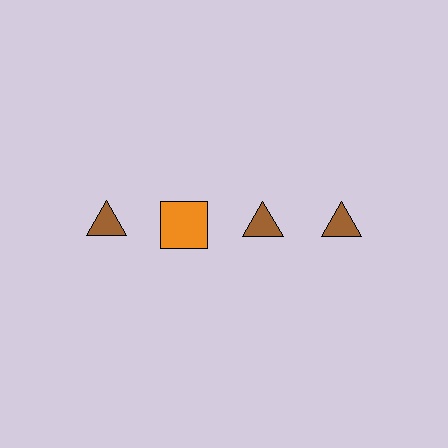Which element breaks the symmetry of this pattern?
The orange square in the top row, second from left column breaks the symmetry. All other shapes are brown triangles.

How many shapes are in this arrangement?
There are 4 shapes arranged in a grid pattern.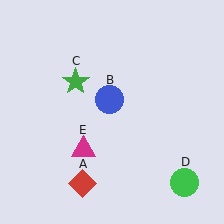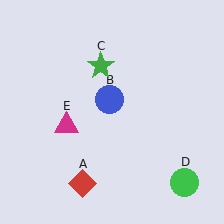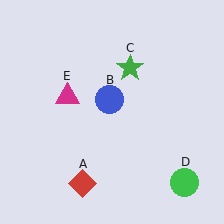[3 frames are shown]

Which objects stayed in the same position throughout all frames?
Red diamond (object A) and blue circle (object B) and green circle (object D) remained stationary.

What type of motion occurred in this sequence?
The green star (object C), magenta triangle (object E) rotated clockwise around the center of the scene.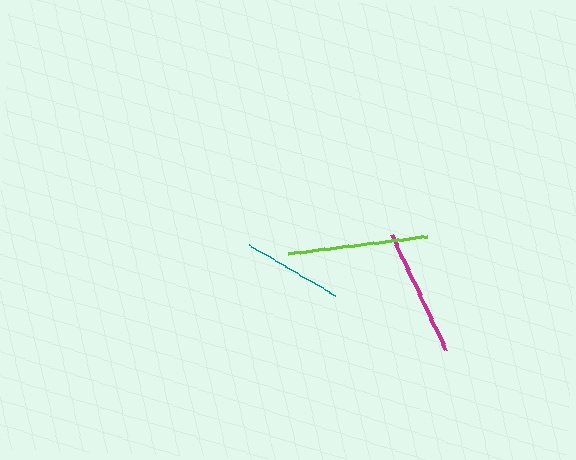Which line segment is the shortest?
The teal line is the shortest at approximately 100 pixels.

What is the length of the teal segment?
The teal segment is approximately 100 pixels long.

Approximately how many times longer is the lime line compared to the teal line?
The lime line is approximately 1.4 times the length of the teal line.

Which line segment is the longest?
The lime line is the longest at approximately 139 pixels.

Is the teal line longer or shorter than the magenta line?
The magenta line is longer than the teal line.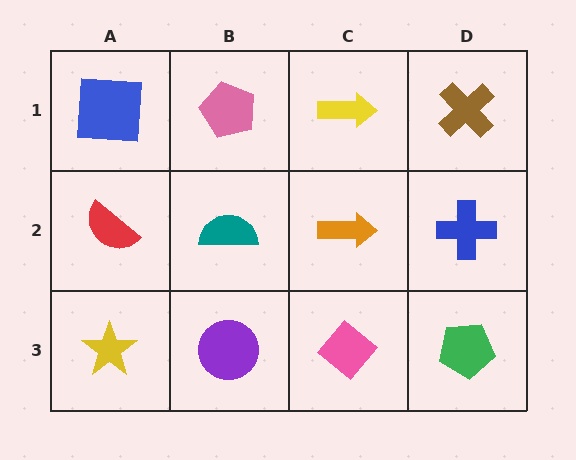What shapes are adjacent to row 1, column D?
A blue cross (row 2, column D), a yellow arrow (row 1, column C).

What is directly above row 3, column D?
A blue cross.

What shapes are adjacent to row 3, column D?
A blue cross (row 2, column D), a pink diamond (row 3, column C).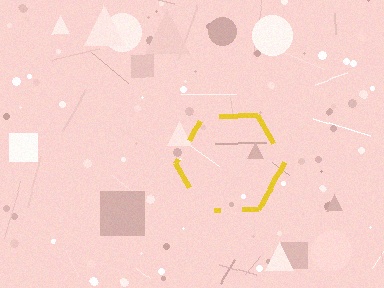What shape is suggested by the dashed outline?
The dashed outline suggests a hexagon.